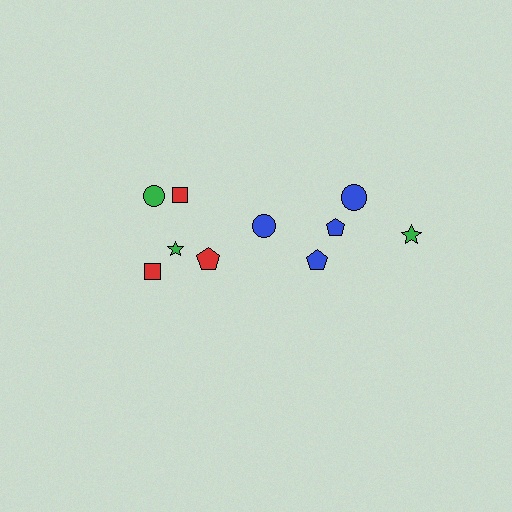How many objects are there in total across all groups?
There are 10 objects.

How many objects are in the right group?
There are 4 objects.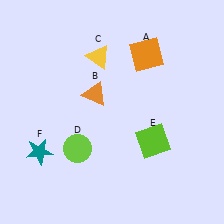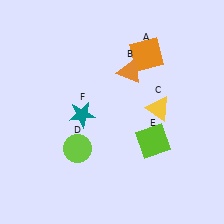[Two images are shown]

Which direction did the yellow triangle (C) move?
The yellow triangle (C) moved right.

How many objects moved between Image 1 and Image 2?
3 objects moved between the two images.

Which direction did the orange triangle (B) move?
The orange triangle (B) moved right.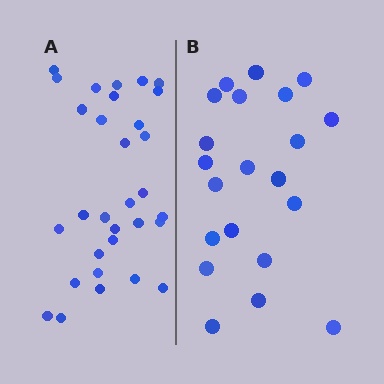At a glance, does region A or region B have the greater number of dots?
Region A (the left region) has more dots.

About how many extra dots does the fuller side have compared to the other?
Region A has roughly 10 or so more dots than region B.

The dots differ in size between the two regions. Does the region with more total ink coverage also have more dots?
No. Region B has more total ink coverage because its dots are larger, but region A actually contains more individual dots. Total area can be misleading — the number of items is what matters here.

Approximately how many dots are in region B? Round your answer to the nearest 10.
About 20 dots. (The exact count is 21, which rounds to 20.)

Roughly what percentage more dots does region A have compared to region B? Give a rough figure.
About 50% more.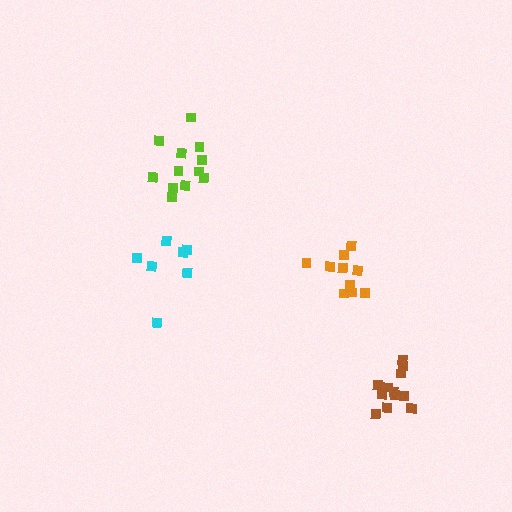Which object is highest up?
The lime cluster is topmost.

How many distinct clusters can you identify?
There are 4 distinct clusters.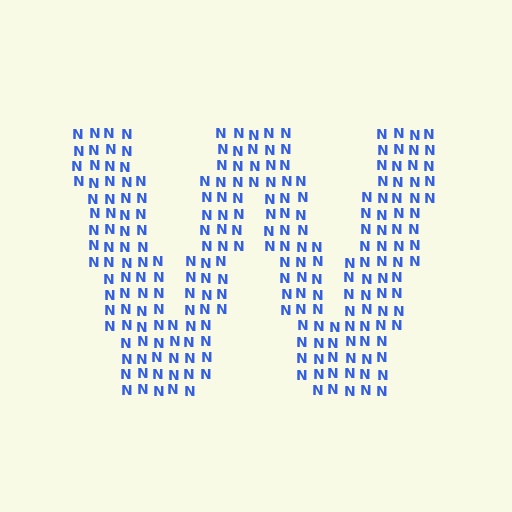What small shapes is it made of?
It is made of small letter N's.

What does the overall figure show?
The overall figure shows the letter W.